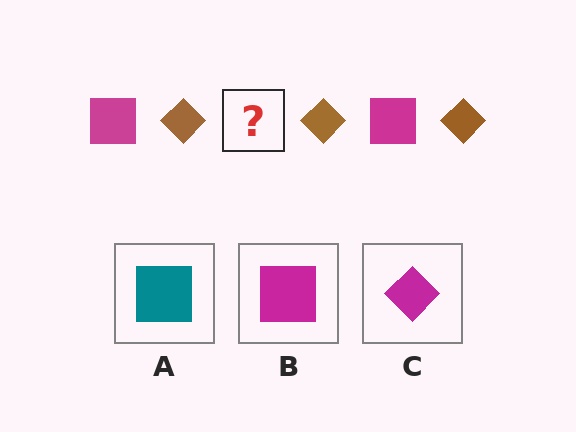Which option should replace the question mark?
Option B.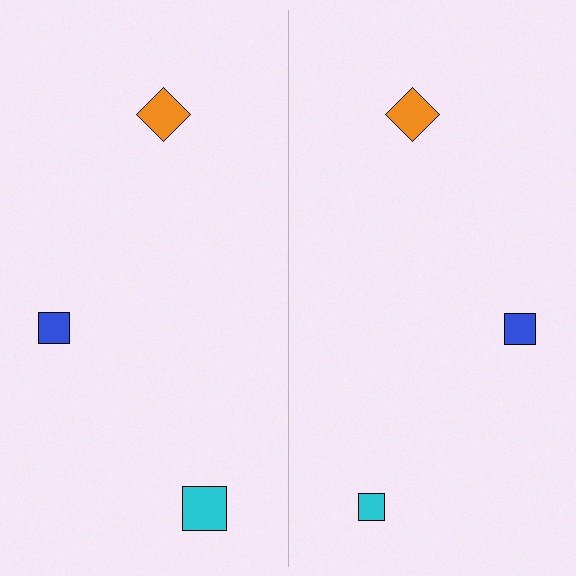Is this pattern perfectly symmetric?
No, the pattern is not perfectly symmetric. The cyan square on the right side has a different size than its mirror counterpart.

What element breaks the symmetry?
The cyan square on the right side has a different size than its mirror counterpart.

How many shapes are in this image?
There are 6 shapes in this image.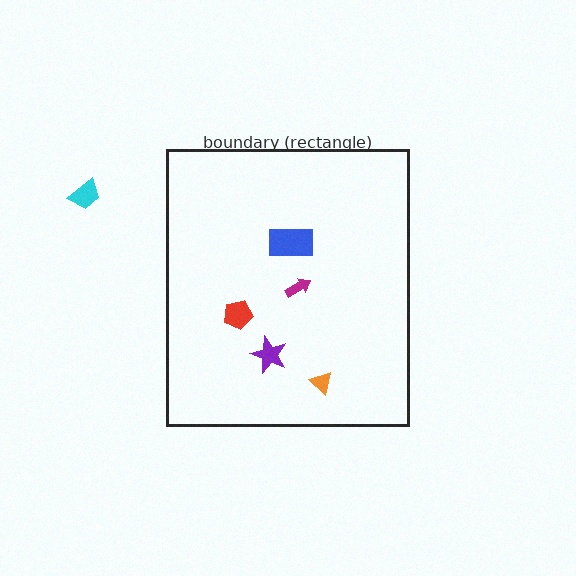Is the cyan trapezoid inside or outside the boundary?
Outside.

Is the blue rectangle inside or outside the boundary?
Inside.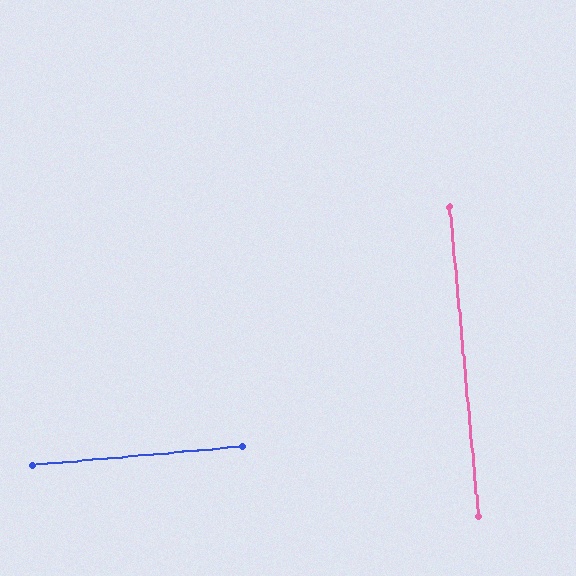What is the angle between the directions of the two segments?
Approximately 90 degrees.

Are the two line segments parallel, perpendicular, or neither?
Perpendicular — they meet at approximately 90°.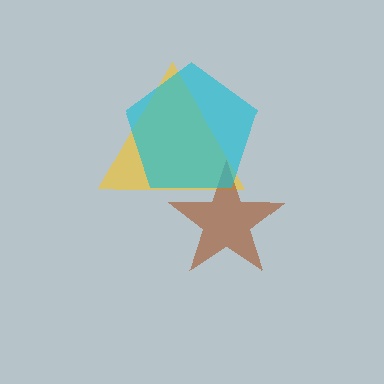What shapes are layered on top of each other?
The layered shapes are: a yellow triangle, a brown star, a cyan pentagon.